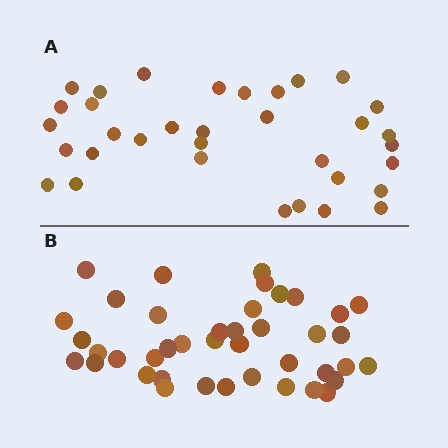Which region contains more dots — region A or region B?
Region B (the bottom region) has more dots.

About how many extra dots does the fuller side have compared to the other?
Region B has roughly 8 or so more dots than region A.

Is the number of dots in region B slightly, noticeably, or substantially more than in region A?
Region B has only slightly more — the two regions are fairly close. The ratio is roughly 1.2 to 1.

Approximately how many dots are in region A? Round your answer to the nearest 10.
About 30 dots. (The exact count is 34, which rounds to 30.)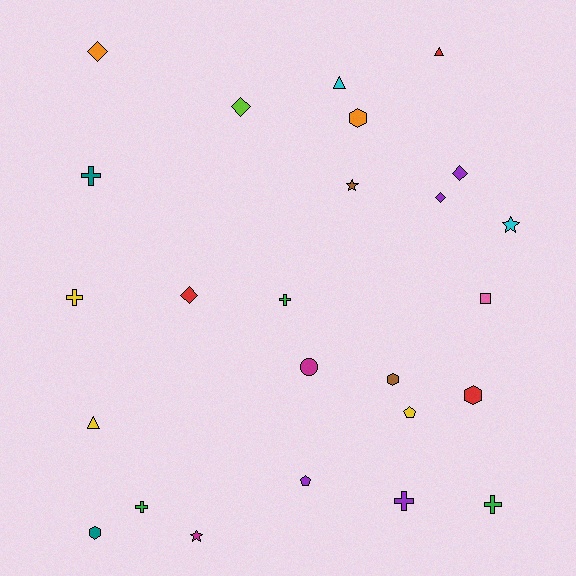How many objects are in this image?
There are 25 objects.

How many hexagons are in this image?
There are 4 hexagons.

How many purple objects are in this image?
There are 4 purple objects.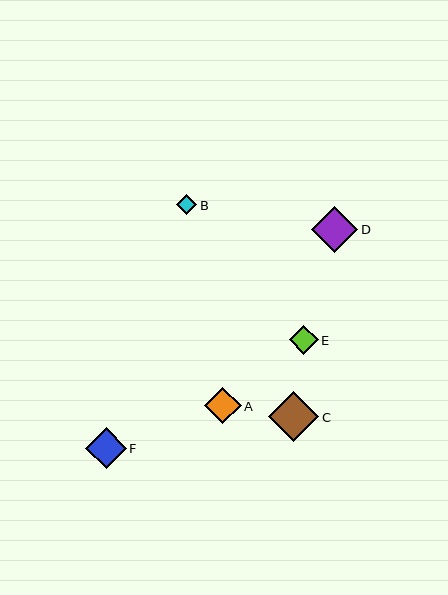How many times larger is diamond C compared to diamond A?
Diamond C is approximately 1.4 times the size of diamond A.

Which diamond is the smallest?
Diamond B is the smallest with a size of approximately 20 pixels.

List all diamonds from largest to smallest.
From largest to smallest: C, D, F, A, E, B.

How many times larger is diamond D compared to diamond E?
Diamond D is approximately 1.7 times the size of diamond E.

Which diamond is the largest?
Diamond C is the largest with a size of approximately 50 pixels.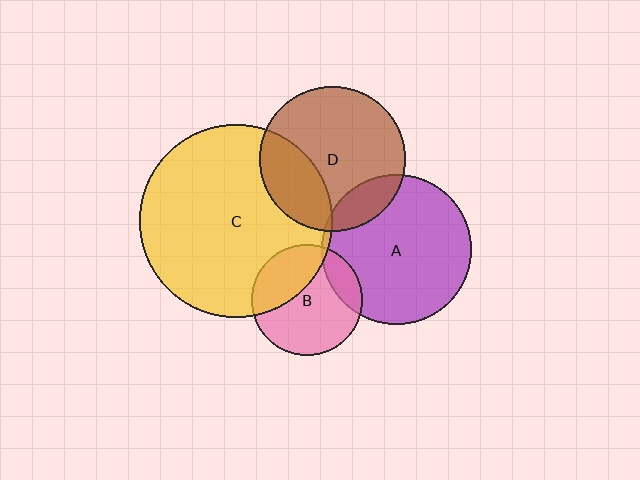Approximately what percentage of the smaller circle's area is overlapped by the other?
Approximately 15%.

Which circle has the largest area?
Circle C (yellow).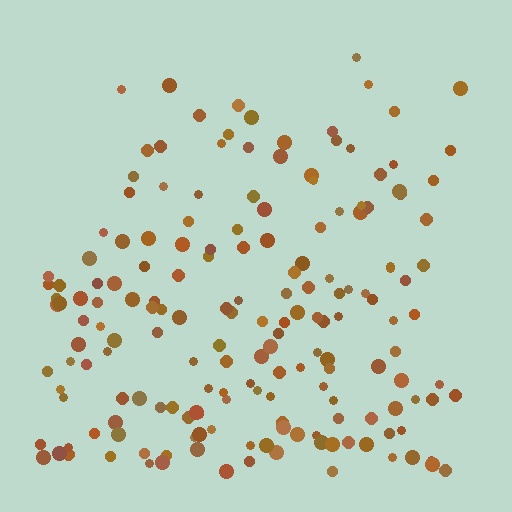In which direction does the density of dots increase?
From top to bottom, with the bottom side densest.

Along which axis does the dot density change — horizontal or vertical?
Vertical.